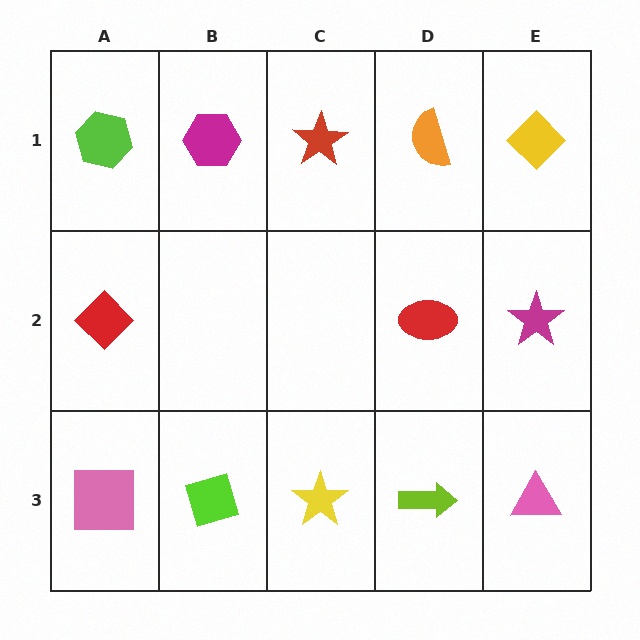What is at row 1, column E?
A yellow diamond.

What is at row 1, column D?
An orange semicircle.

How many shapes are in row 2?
3 shapes.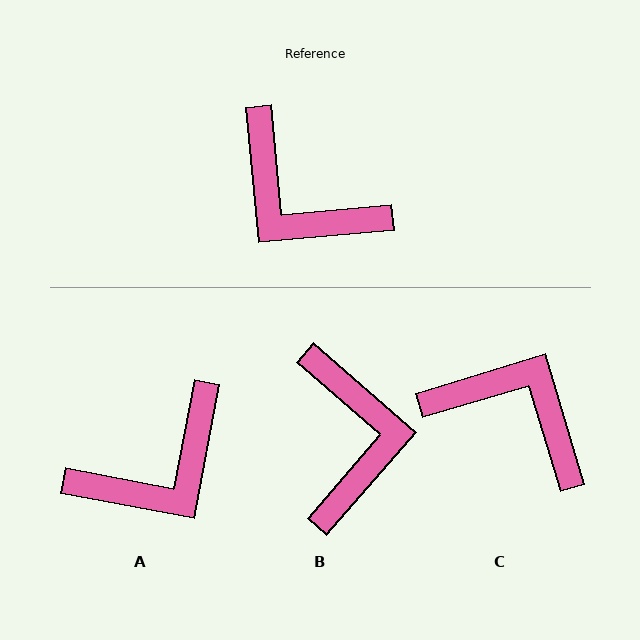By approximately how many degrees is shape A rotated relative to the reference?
Approximately 74 degrees counter-clockwise.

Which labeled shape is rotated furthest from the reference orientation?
C, about 169 degrees away.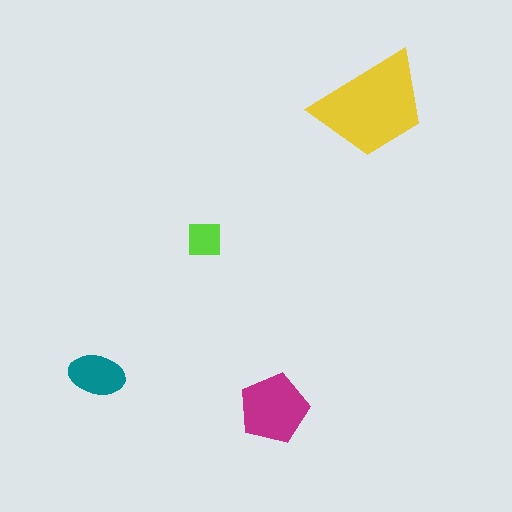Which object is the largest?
The yellow trapezoid.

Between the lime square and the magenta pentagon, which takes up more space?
The magenta pentagon.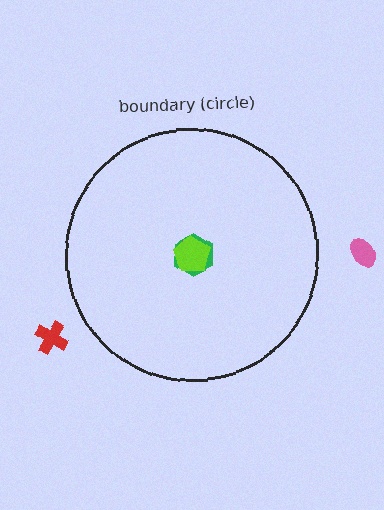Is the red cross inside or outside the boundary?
Outside.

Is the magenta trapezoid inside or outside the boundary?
Inside.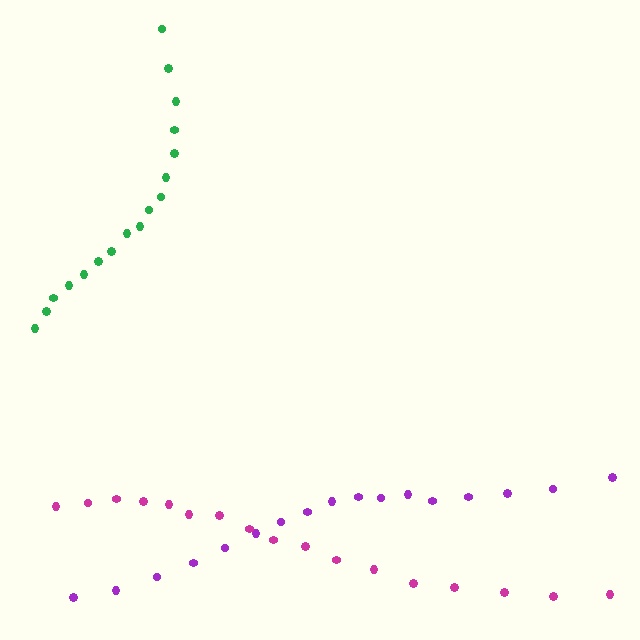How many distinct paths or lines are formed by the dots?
There are 3 distinct paths.